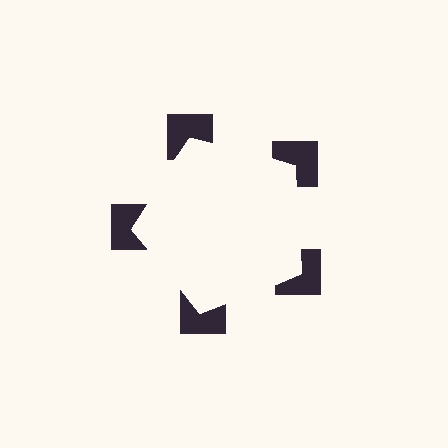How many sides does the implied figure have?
5 sides.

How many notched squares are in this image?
There are 5 — one at each vertex of the illusory pentagon.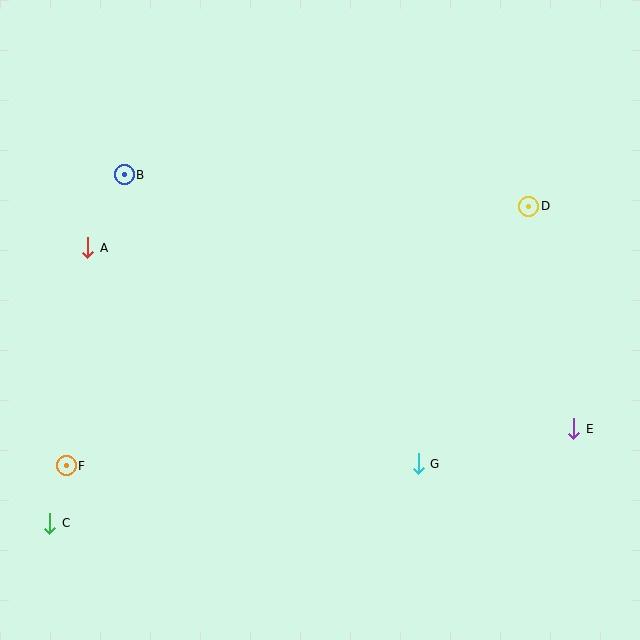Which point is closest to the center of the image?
Point G at (418, 464) is closest to the center.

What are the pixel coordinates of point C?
Point C is at (50, 523).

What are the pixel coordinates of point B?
Point B is at (124, 175).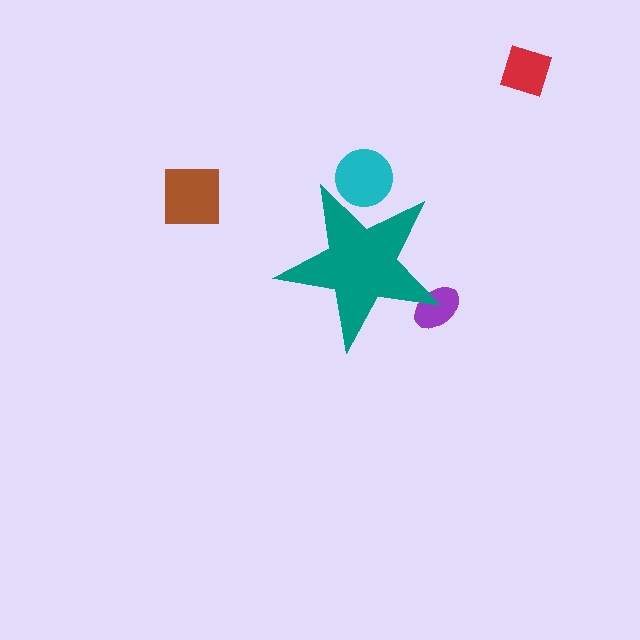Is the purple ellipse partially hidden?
Yes, the purple ellipse is partially hidden behind the teal star.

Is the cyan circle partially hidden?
Yes, the cyan circle is partially hidden behind the teal star.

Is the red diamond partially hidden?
No, the red diamond is fully visible.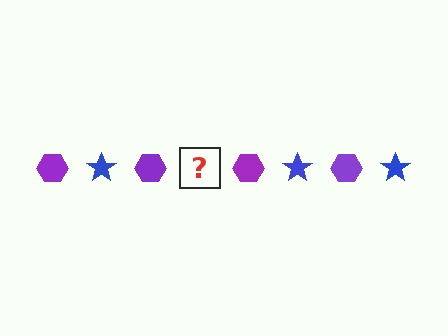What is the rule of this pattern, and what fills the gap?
The rule is that the pattern alternates between purple hexagon and blue star. The gap should be filled with a blue star.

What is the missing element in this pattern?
The missing element is a blue star.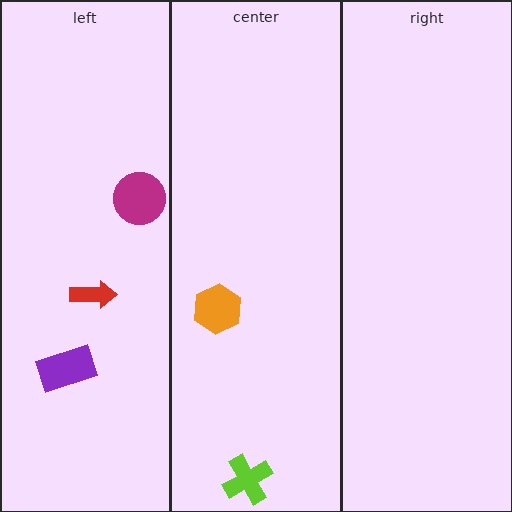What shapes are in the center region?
The lime cross, the orange hexagon.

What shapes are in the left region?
The red arrow, the purple rectangle, the magenta circle.